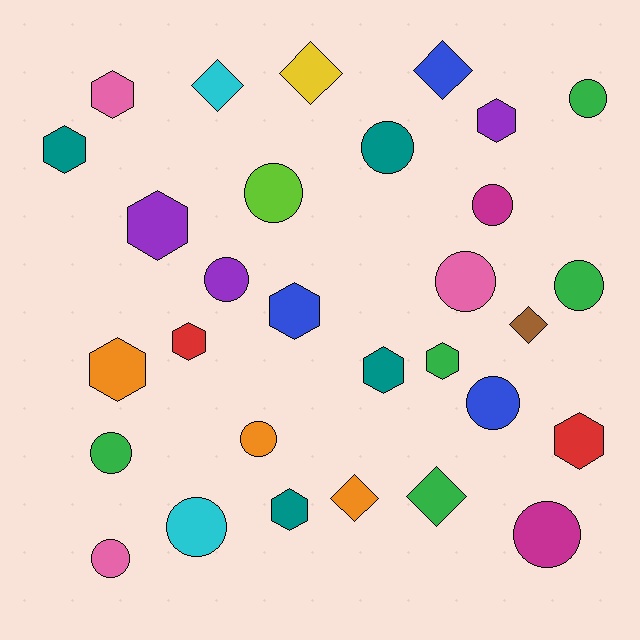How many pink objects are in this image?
There are 3 pink objects.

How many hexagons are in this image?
There are 11 hexagons.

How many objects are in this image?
There are 30 objects.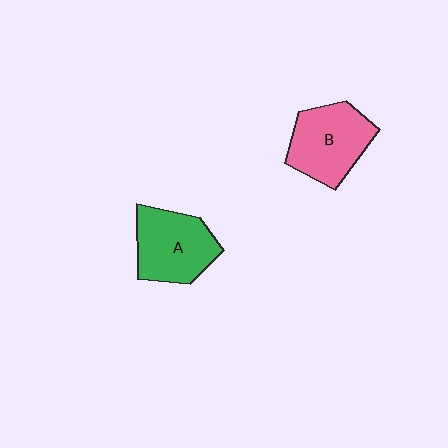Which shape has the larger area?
Shape B (pink).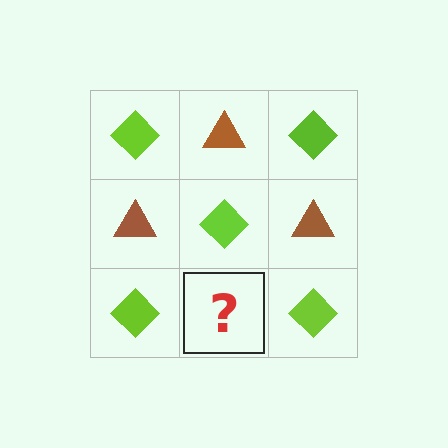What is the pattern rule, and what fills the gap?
The rule is that it alternates lime diamond and brown triangle in a checkerboard pattern. The gap should be filled with a brown triangle.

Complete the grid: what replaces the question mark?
The question mark should be replaced with a brown triangle.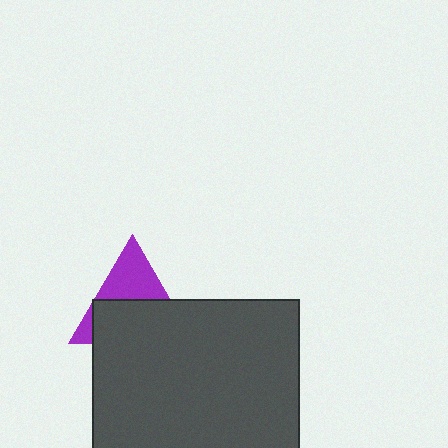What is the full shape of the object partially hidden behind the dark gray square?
The partially hidden object is a purple triangle.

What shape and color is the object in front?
The object in front is a dark gray square.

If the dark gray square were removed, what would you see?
You would see the complete purple triangle.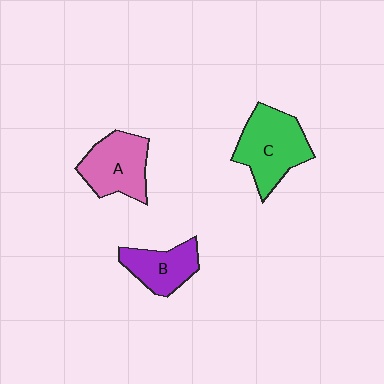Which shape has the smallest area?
Shape B (purple).